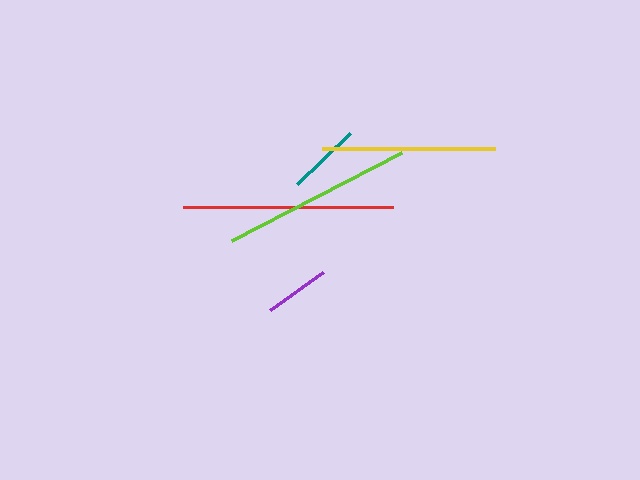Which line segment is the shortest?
The purple line is the shortest at approximately 65 pixels.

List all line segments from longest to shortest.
From longest to shortest: red, lime, yellow, teal, purple.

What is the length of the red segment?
The red segment is approximately 211 pixels long.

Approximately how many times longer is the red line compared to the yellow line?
The red line is approximately 1.2 times the length of the yellow line.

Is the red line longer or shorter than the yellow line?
The red line is longer than the yellow line.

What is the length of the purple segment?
The purple segment is approximately 65 pixels long.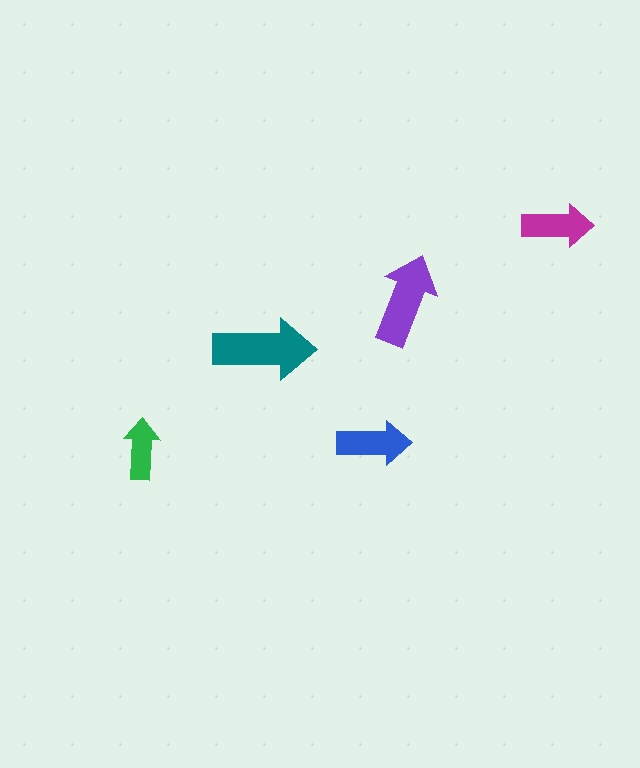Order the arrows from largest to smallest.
the teal one, the purple one, the blue one, the magenta one, the green one.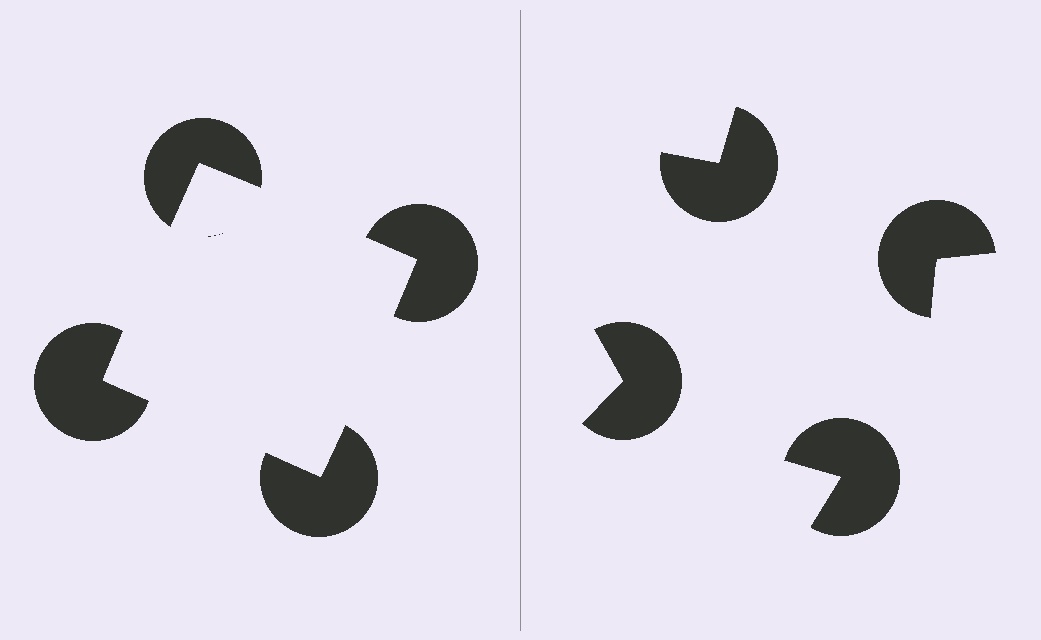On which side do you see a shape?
An illusory square appears on the left side. On the right side the wedge cuts are rotated, so no coherent shape forms.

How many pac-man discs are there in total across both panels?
8 — 4 on each side.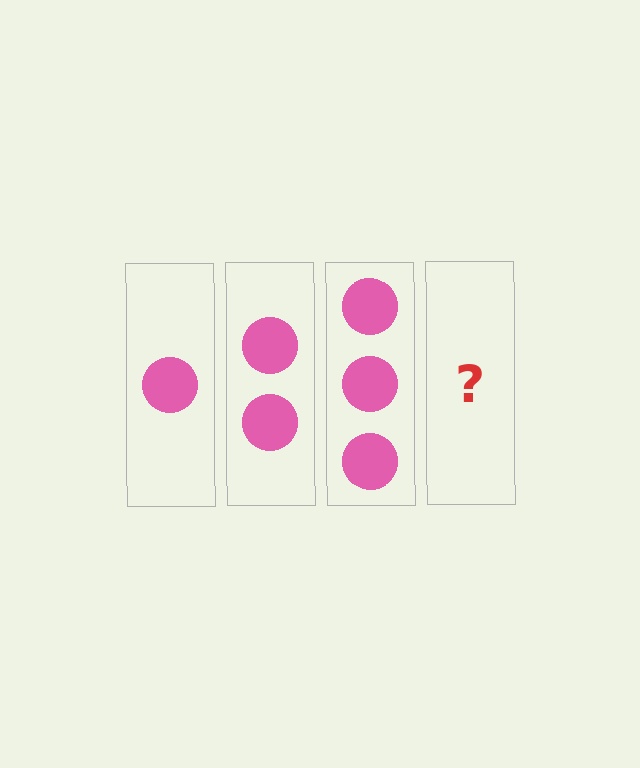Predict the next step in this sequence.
The next step is 4 circles.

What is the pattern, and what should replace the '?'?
The pattern is that each step adds one more circle. The '?' should be 4 circles.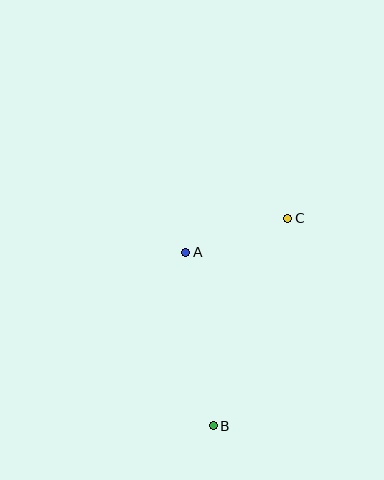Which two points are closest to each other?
Points A and C are closest to each other.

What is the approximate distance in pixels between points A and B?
The distance between A and B is approximately 176 pixels.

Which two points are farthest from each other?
Points B and C are farthest from each other.